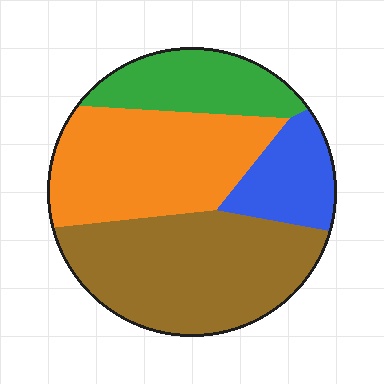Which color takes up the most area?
Brown, at roughly 40%.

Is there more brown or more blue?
Brown.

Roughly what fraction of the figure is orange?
Orange covers roughly 30% of the figure.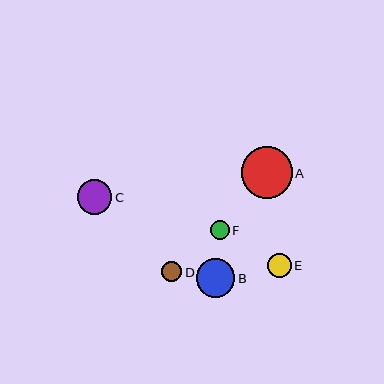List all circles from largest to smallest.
From largest to smallest: A, B, C, E, D, F.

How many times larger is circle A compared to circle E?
Circle A is approximately 2.1 times the size of circle E.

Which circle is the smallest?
Circle F is the smallest with a size of approximately 19 pixels.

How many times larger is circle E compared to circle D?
Circle E is approximately 1.2 times the size of circle D.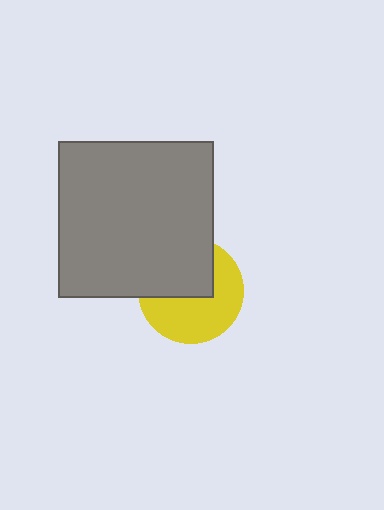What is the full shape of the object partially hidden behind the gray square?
The partially hidden object is a yellow circle.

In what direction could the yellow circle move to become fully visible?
The yellow circle could move down. That would shift it out from behind the gray square entirely.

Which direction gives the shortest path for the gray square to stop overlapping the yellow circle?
Moving up gives the shortest separation.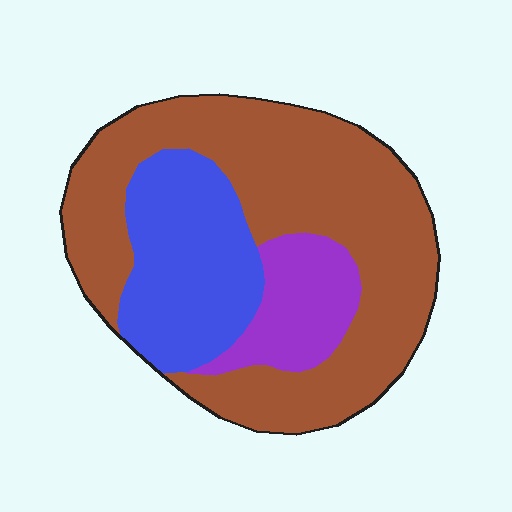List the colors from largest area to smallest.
From largest to smallest: brown, blue, purple.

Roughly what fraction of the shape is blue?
Blue takes up about one quarter (1/4) of the shape.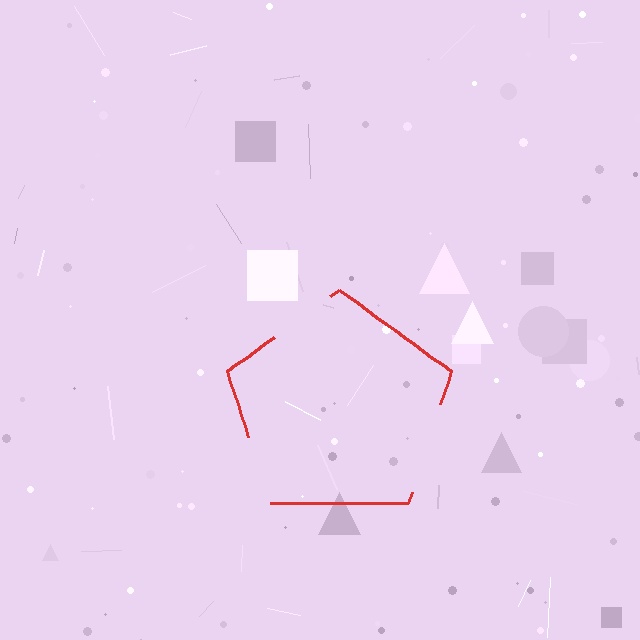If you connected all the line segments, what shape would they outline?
They would outline a pentagon.